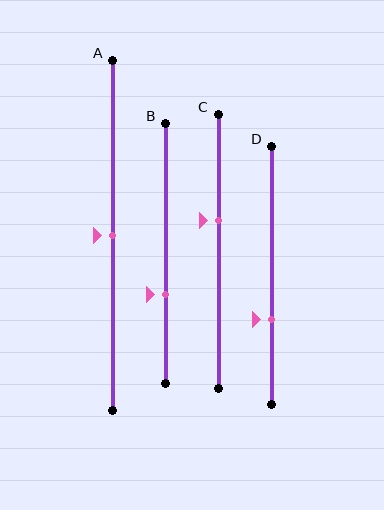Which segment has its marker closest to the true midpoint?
Segment A has its marker closest to the true midpoint.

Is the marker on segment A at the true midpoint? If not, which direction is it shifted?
Yes, the marker on segment A is at the true midpoint.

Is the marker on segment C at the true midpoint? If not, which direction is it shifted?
No, the marker on segment C is shifted upward by about 11% of the segment length.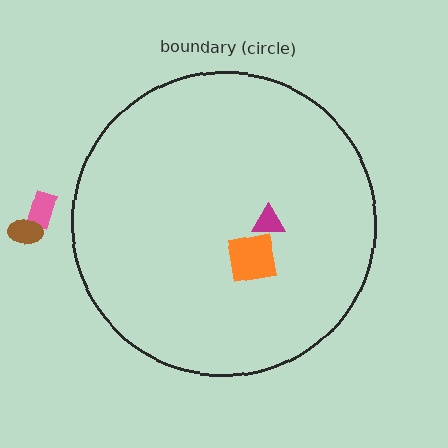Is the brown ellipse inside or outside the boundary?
Outside.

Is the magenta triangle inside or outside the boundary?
Inside.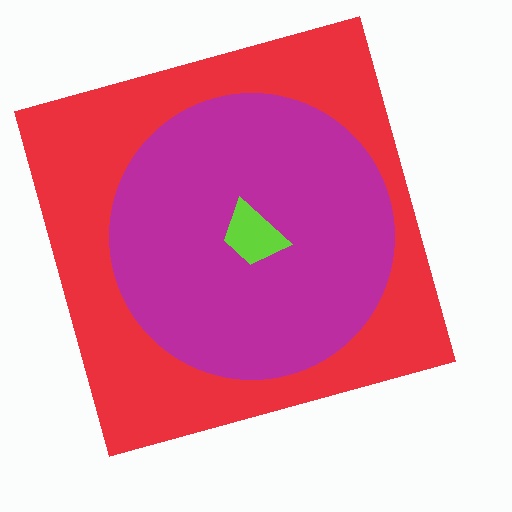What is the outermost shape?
The red square.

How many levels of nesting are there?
3.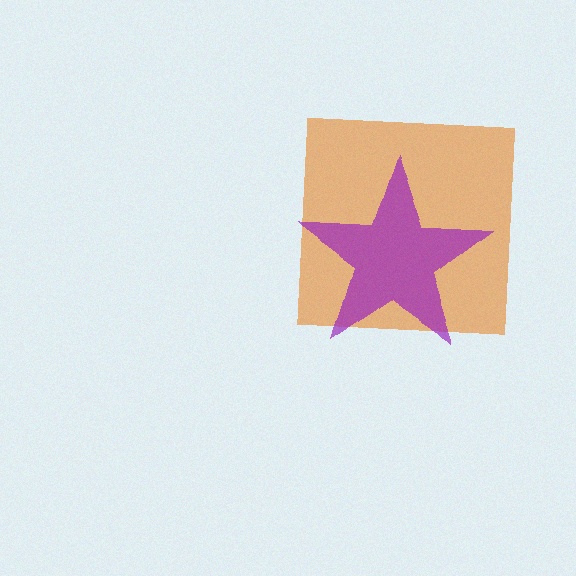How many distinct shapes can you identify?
There are 2 distinct shapes: an orange square, a purple star.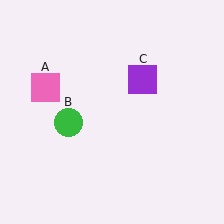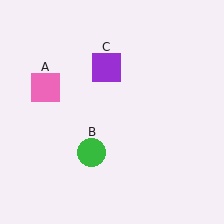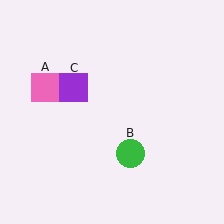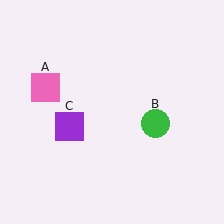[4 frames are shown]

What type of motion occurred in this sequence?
The green circle (object B), purple square (object C) rotated counterclockwise around the center of the scene.